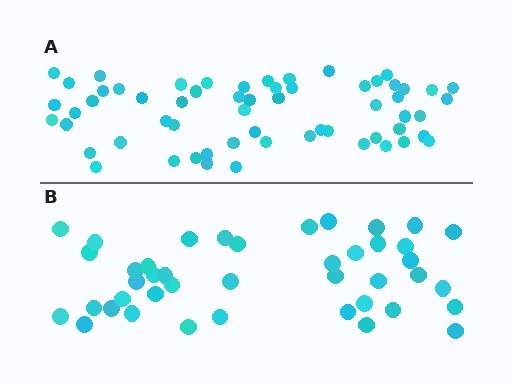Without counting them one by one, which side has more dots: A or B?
Region A (the top region) has more dots.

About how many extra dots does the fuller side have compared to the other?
Region A has approximately 20 more dots than region B.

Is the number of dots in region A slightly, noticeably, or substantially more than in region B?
Region A has noticeably more, but not dramatically so. The ratio is roughly 1.4 to 1.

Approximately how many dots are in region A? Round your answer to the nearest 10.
About 60 dots.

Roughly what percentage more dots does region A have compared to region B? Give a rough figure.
About 45% more.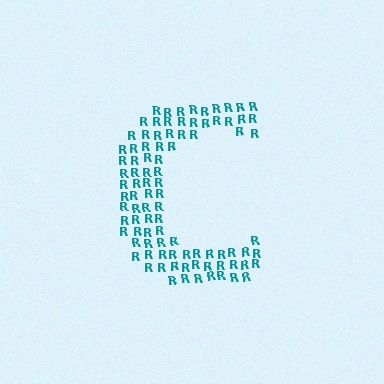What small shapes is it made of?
It is made of small letter R's.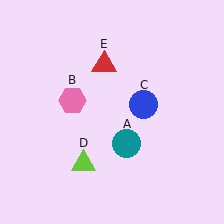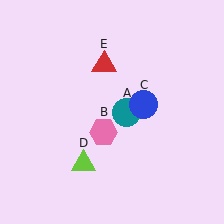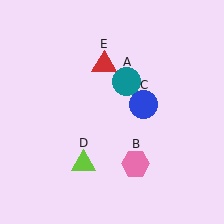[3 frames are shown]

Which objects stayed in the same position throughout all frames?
Blue circle (object C) and lime triangle (object D) and red triangle (object E) remained stationary.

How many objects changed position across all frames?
2 objects changed position: teal circle (object A), pink hexagon (object B).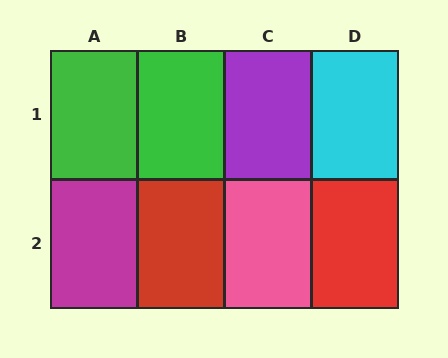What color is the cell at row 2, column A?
Magenta.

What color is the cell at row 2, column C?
Pink.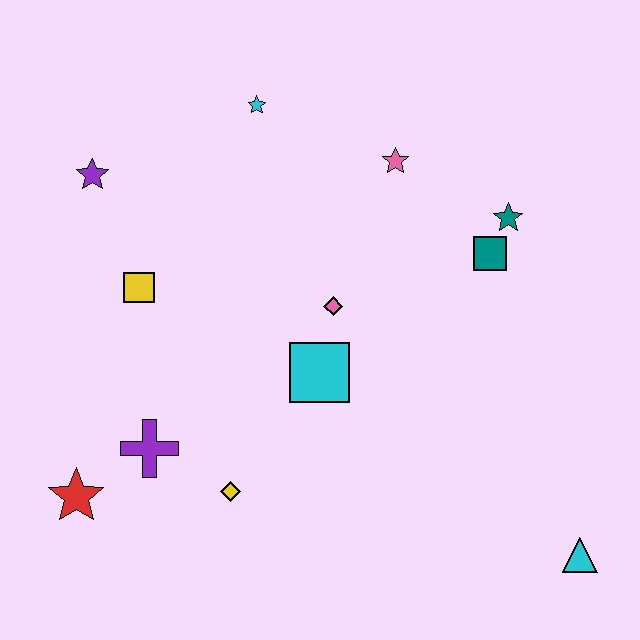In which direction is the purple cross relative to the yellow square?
The purple cross is below the yellow square.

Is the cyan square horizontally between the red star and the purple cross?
No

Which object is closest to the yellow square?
The purple star is closest to the yellow square.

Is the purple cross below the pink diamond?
Yes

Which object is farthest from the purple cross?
The cyan triangle is farthest from the purple cross.